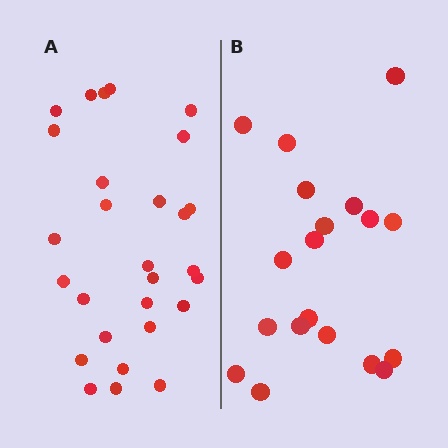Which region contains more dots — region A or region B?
Region A (the left region) has more dots.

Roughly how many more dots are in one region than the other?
Region A has roughly 8 or so more dots than region B.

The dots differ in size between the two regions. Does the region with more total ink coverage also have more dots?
No. Region B has more total ink coverage because its dots are larger, but region A actually contains more individual dots. Total area can be misleading — the number of items is what matters here.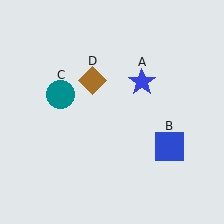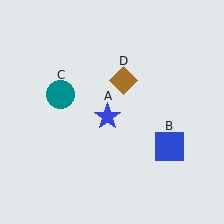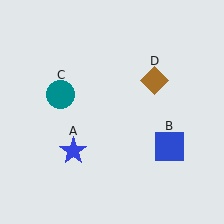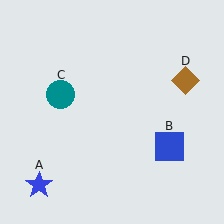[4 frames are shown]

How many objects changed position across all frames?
2 objects changed position: blue star (object A), brown diamond (object D).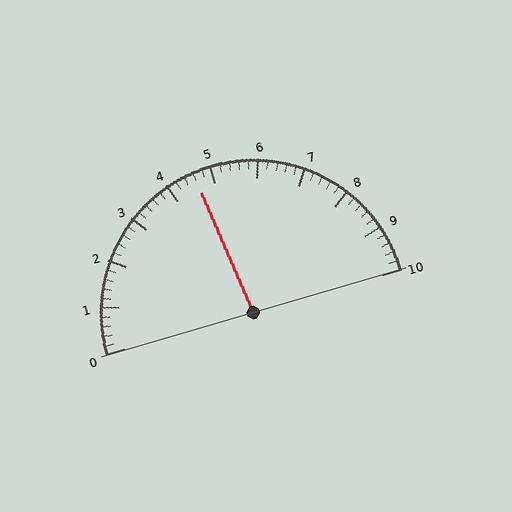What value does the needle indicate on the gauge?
The needle indicates approximately 4.6.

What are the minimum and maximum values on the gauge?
The gauge ranges from 0 to 10.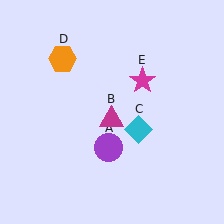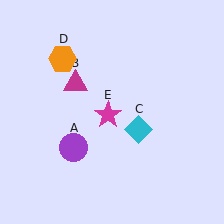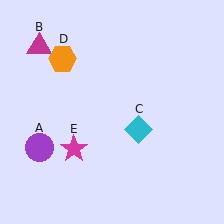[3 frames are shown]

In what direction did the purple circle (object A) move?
The purple circle (object A) moved left.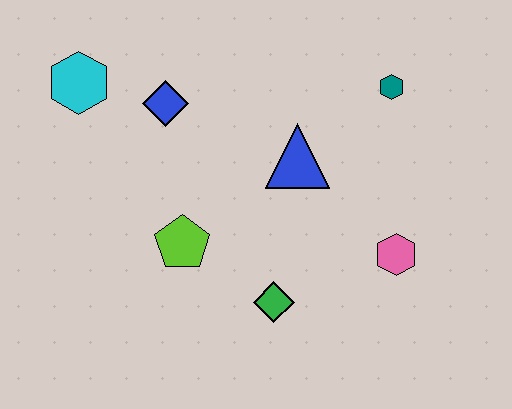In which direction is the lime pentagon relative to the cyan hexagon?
The lime pentagon is below the cyan hexagon.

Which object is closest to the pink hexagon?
The green diamond is closest to the pink hexagon.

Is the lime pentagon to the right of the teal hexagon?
No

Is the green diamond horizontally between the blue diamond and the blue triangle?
Yes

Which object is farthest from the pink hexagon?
The cyan hexagon is farthest from the pink hexagon.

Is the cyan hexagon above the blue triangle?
Yes